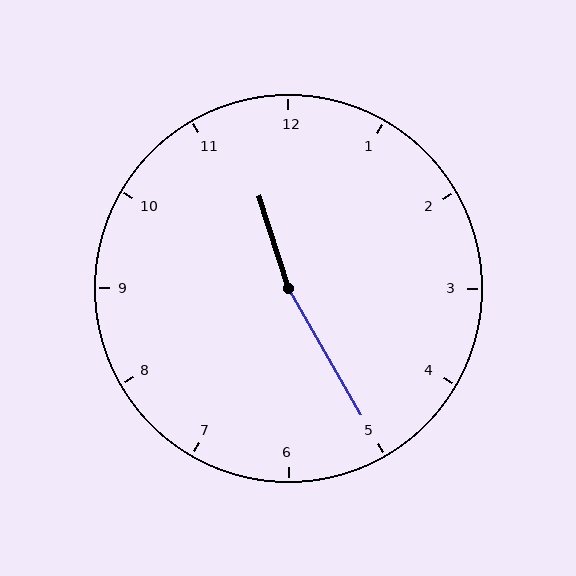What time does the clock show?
11:25.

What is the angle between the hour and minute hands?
Approximately 168 degrees.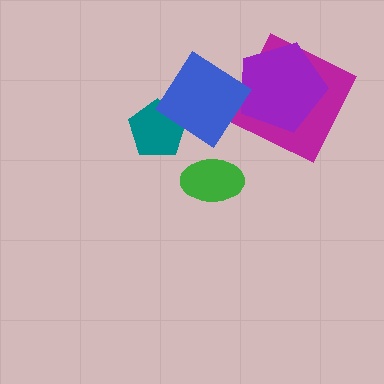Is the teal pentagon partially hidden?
Yes, it is partially covered by another shape.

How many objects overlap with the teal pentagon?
1 object overlaps with the teal pentagon.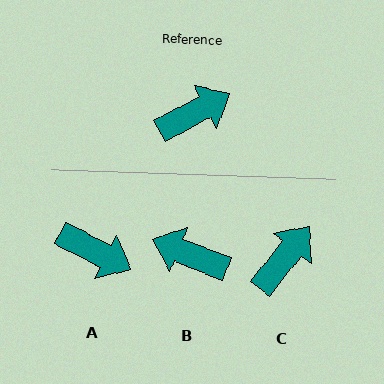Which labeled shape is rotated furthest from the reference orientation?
B, about 130 degrees away.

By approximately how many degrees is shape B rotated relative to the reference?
Approximately 130 degrees counter-clockwise.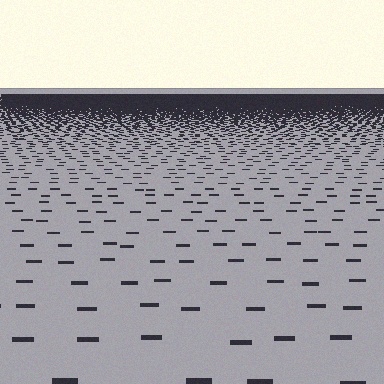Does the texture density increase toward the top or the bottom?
Density increases toward the top.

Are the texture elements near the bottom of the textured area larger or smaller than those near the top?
Larger. Near the bottom, elements are closer to the viewer and appear at a bigger on-screen size.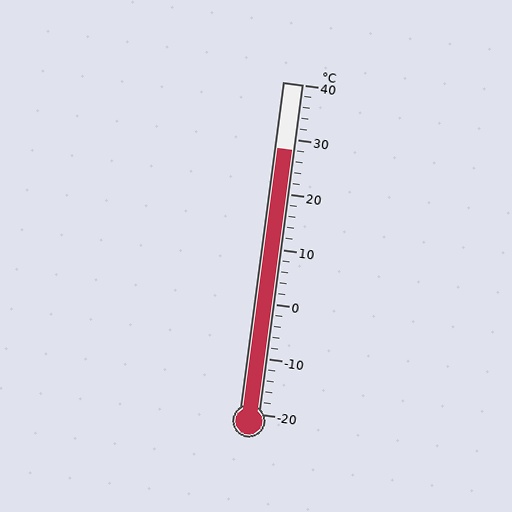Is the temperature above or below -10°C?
The temperature is above -10°C.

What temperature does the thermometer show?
The thermometer shows approximately 28°C.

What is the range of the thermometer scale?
The thermometer scale ranges from -20°C to 40°C.